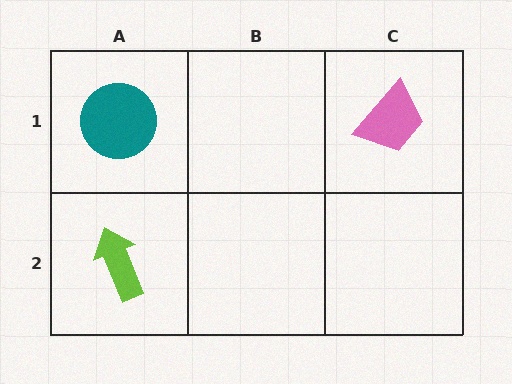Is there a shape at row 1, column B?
No, that cell is empty.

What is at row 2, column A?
A lime arrow.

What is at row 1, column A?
A teal circle.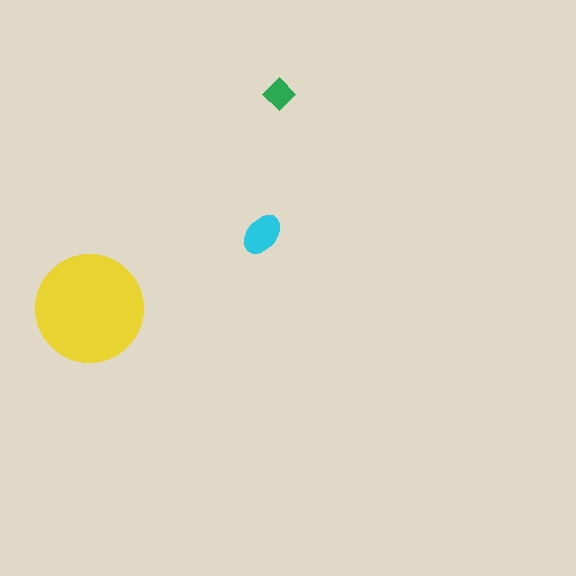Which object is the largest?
The yellow circle.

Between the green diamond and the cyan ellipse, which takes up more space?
The cyan ellipse.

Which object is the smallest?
The green diamond.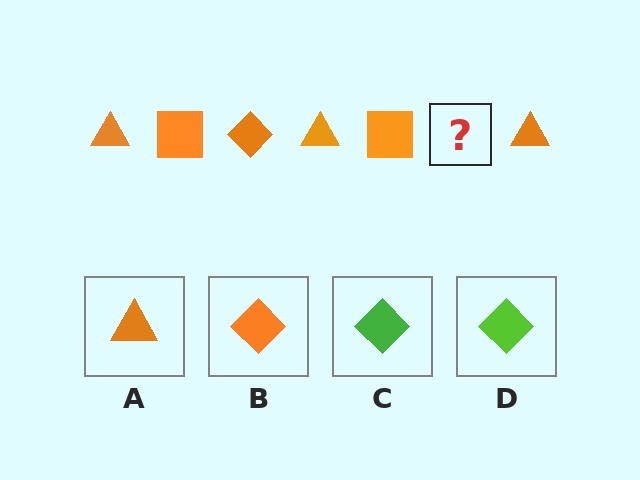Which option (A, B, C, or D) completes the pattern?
B.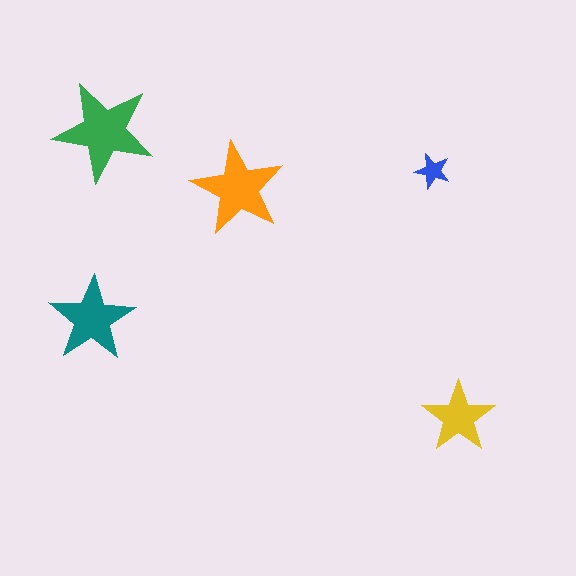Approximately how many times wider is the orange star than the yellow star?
About 1.5 times wider.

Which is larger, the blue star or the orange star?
The orange one.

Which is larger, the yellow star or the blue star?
The yellow one.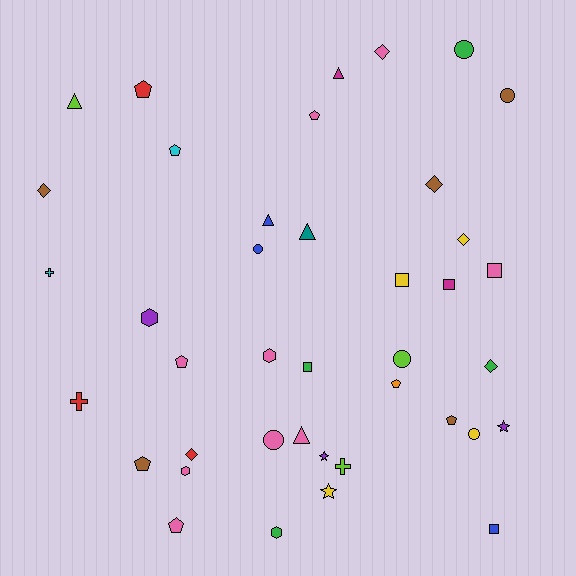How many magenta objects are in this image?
There are 2 magenta objects.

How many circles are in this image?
There are 6 circles.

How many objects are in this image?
There are 40 objects.